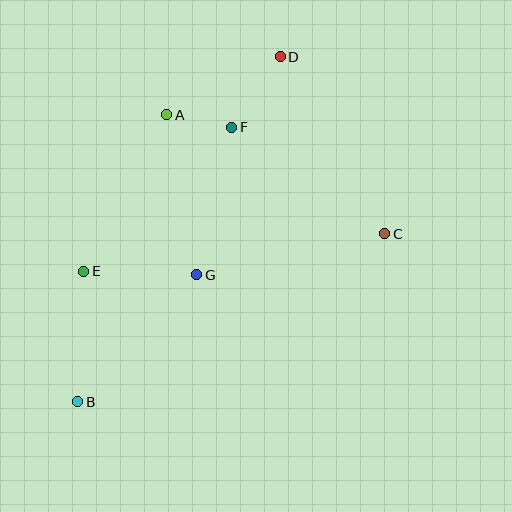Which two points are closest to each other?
Points A and F are closest to each other.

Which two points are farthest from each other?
Points B and D are farthest from each other.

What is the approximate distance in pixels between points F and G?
The distance between F and G is approximately 152 pixels.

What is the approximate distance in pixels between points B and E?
The distance between B and E is approximately 131 pixels.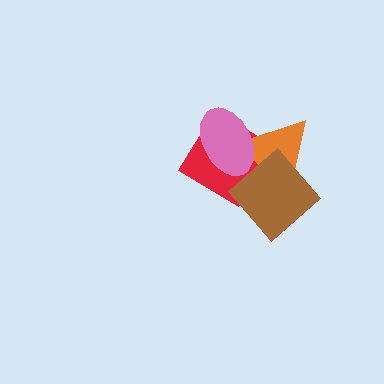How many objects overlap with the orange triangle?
3 objects overlap with the orange triangle.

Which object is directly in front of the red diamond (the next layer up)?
The orange triangle is directly in front of the red diamond.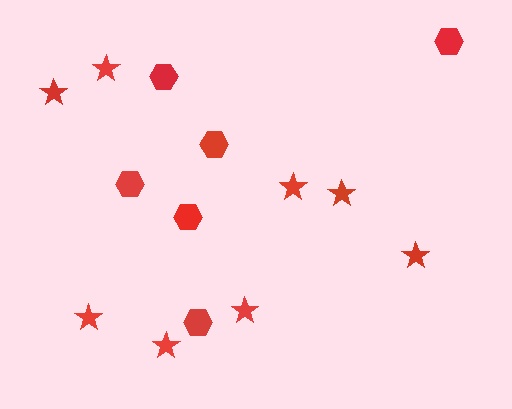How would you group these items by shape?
There are 2 groups: one group of stars (8) and one group of hexagons (6).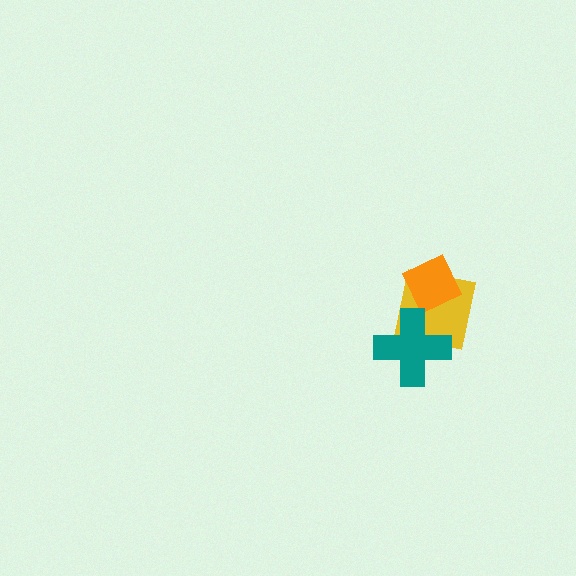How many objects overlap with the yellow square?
2 objects overlap with the yellow square.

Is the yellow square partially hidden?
Yes, it is partially covered by another shape.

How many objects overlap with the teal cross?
1 object overlaps with the teal cross.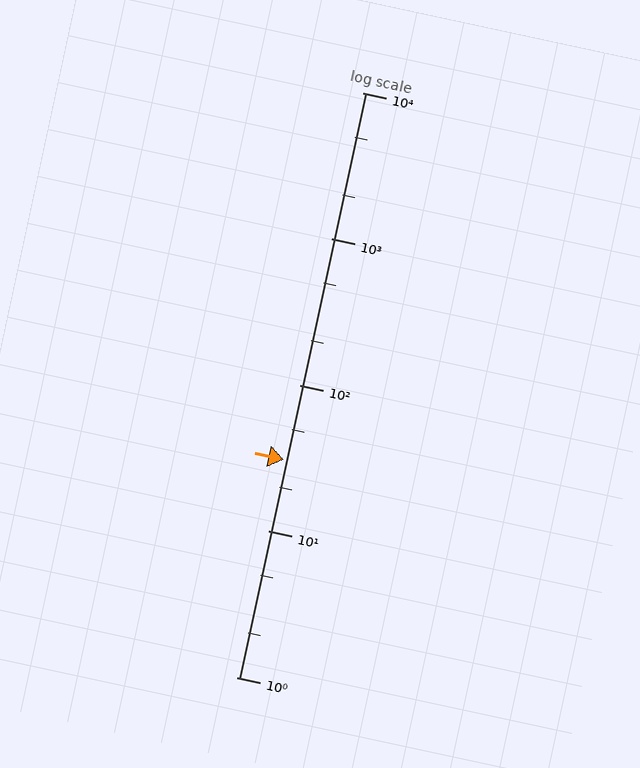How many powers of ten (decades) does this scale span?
The scale spans 4 decades, from 1 to 10000.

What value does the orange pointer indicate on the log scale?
The pointer indicates approximately 31.